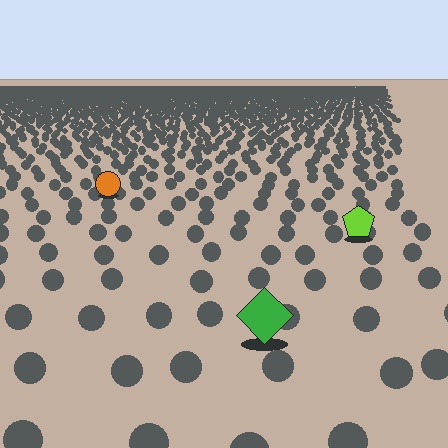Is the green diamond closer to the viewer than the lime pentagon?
Yes. The green diamond is closer — you can tell from the texture gradient: the ground texture is coarser near it.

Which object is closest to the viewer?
The green diamond is closest. The texture marks near it are larger and more spread out.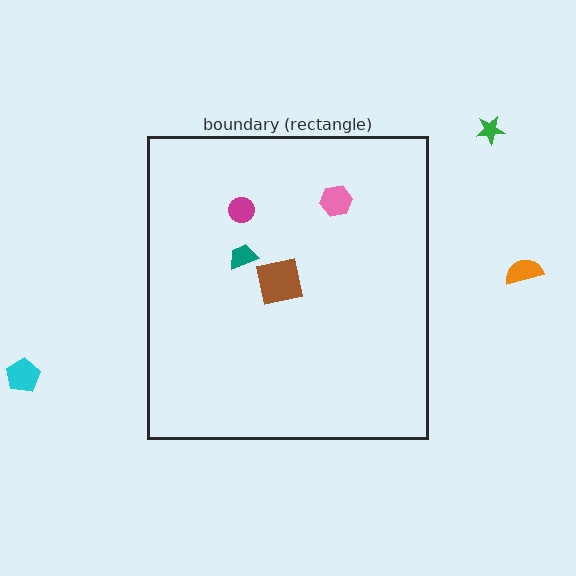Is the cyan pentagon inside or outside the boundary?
Outside.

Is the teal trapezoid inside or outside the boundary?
Inside.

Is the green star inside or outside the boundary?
Outside.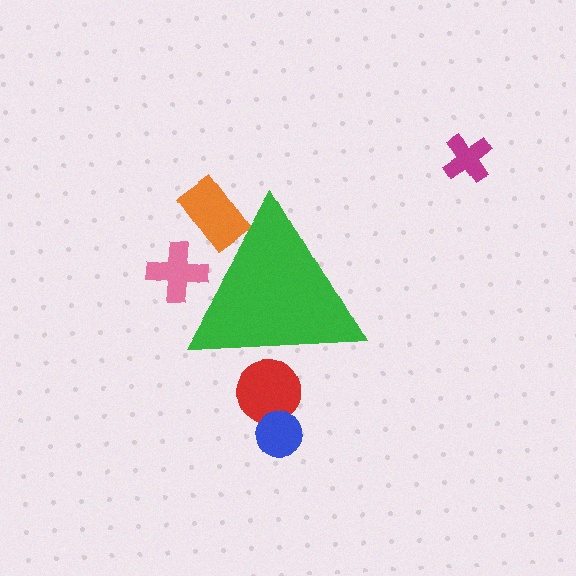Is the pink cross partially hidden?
Yes, the pink cross is partially hidden behind the green triangle.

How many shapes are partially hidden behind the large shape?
3 shapes are partially hidden.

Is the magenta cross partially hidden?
No, the magenta cross is fully visible.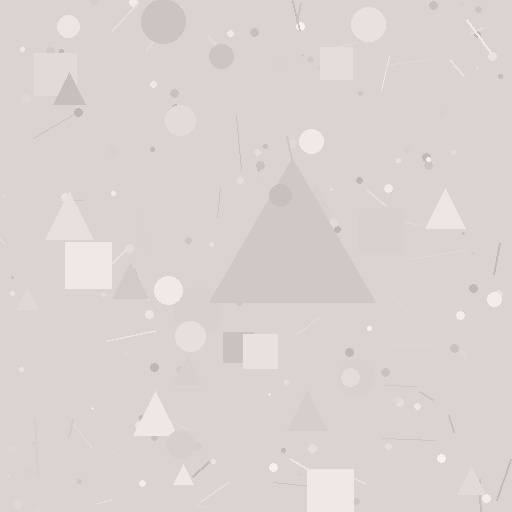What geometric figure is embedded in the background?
A triangle is embedded in the background.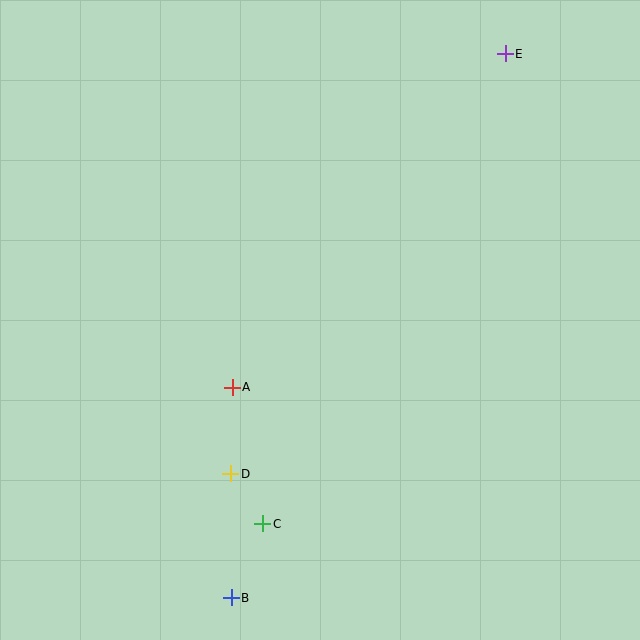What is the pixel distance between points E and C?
The distance between E and C is 529 pixels.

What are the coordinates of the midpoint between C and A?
The midpoint between C and A is at (247, 456).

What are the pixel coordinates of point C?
Point C is at (263, 524).